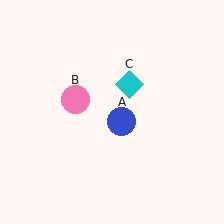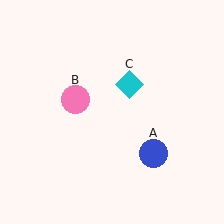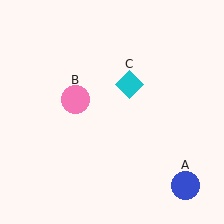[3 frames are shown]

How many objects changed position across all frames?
1 object changed position: blue circle (object A).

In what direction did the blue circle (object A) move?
The blue circle (object A) moved down and to the right.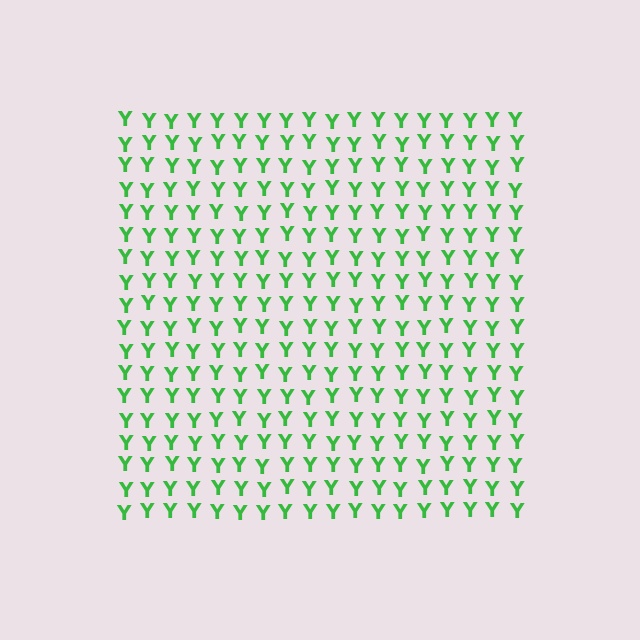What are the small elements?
The small elements are letter Y's.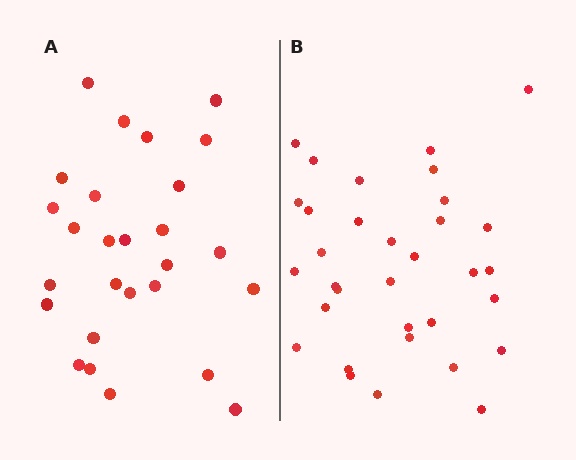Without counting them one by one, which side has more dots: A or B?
Region B (the right region) has more dots.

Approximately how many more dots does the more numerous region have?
Region B has about 6 more dots than region A.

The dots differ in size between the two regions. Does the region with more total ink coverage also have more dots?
No. Region A has more total ink coverage because its dots are larger, but region B actually contains more individual dots. Total area can be misleading — the number of items is what matters here.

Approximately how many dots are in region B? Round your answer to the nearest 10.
About 30 dots. (The exact count is 33, which rounds to 30.)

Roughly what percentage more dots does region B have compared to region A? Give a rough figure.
About 20% more.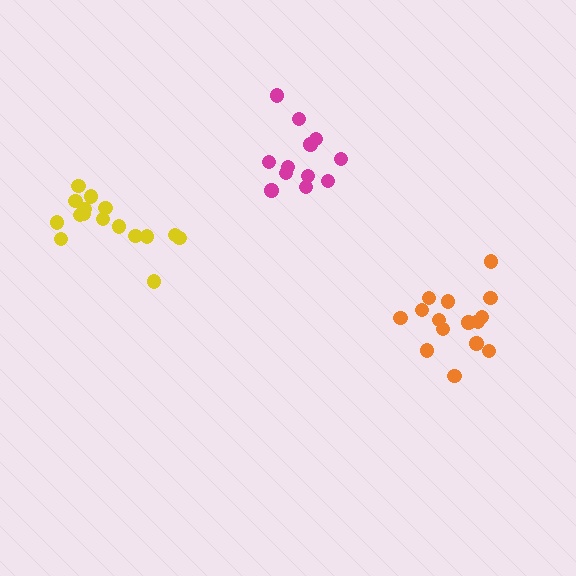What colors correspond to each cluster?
The clusters are colored: magenta, orange, yellow.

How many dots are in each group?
Group 1: 12 dots, Group 2: 15 dots, Group 3: 16 dots (43 total).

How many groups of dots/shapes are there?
There are 3 groups.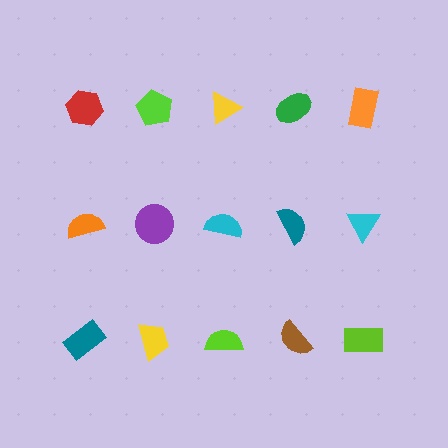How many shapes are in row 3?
5 shapes.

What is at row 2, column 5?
A cyan triangle.